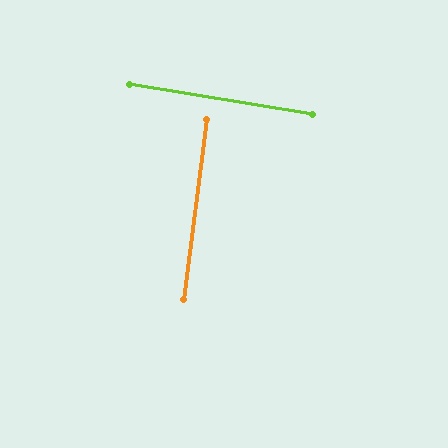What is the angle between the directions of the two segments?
Approximately 88 degrees.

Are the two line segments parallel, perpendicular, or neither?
Perpendicular — they meet at approximately 88°.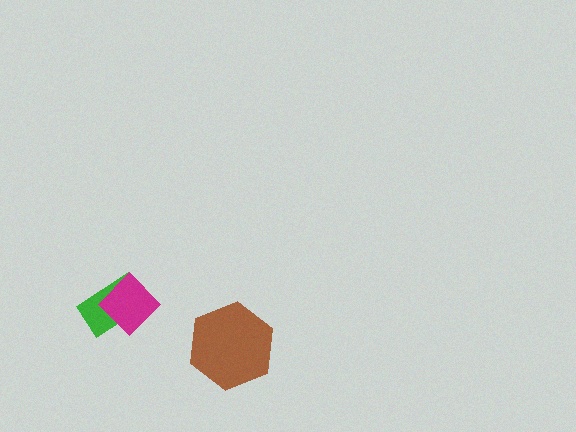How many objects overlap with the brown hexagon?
0 objects overlap with the brown hexagon.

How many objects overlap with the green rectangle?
1 object overlaps with the green rectangle.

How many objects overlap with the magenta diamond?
1 object overlaps with the magenta diamond.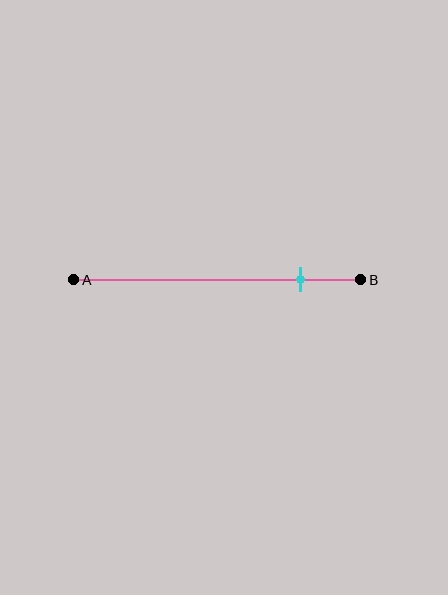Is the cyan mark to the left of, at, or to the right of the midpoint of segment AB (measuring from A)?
The cyan mark is to the right of the midpoint of segment AB.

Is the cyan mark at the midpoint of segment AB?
No, the mark is at about 80% from A, not at the 50% midpoint.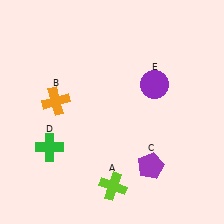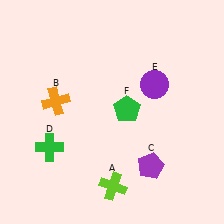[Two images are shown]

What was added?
A green pentagon (F) was added in Image 2.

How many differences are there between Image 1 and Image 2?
There is 1 difference between the two images.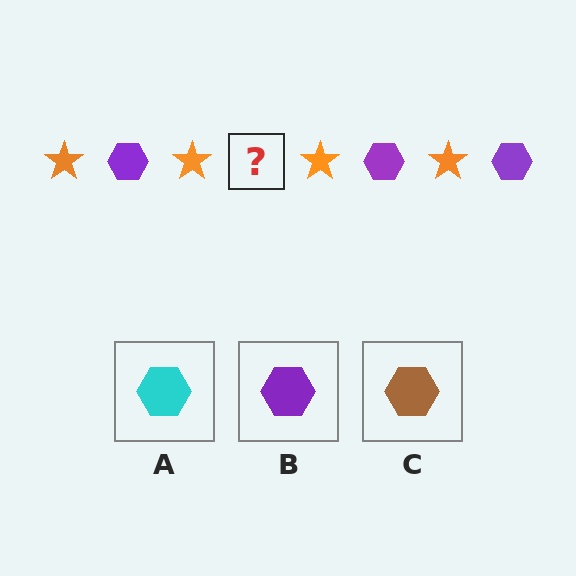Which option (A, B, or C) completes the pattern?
B.